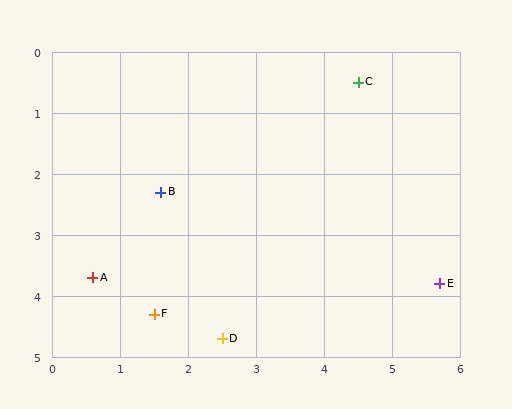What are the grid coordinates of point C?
Point C is at approximately (4.5, 0.5).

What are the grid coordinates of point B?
Point B is at approximately (1.6, 2.3).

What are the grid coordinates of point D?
Point D is at approximately (2.5, 4.7).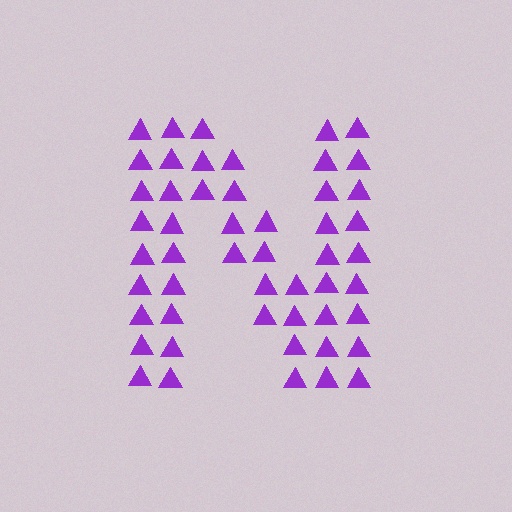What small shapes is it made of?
It is made of small triangles.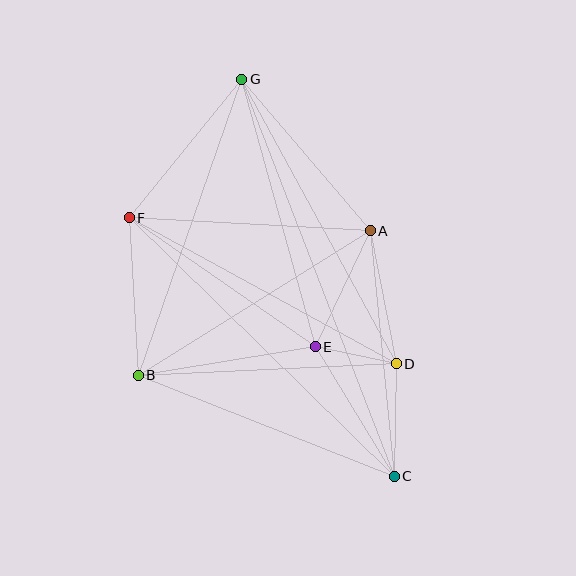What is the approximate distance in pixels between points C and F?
The distance between C and F is approximately 370 pixels.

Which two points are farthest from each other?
Points C and G are farthest from each other.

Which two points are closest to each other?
Points D and E are closest to each other.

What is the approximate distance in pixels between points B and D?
The distance between B and D is approximately 258 pixels.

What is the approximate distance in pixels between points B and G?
The distance between B and G is approximately 314 pixels.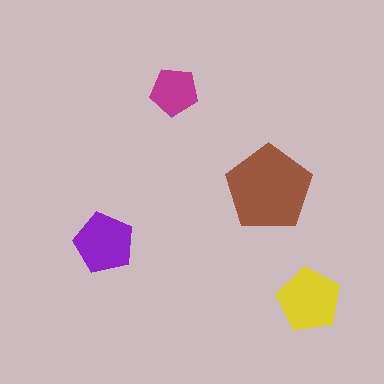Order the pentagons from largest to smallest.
the brown one, the yellow one, the purple one, the magenta one.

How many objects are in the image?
There are 4 objects in the image.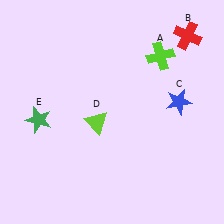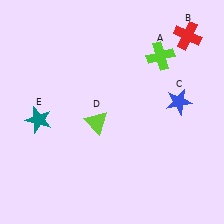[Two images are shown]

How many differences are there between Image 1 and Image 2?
There is 1 difference between the two images.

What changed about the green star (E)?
In Image 1, E is green. In Image 2, it changed to teal.